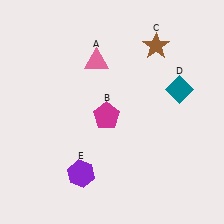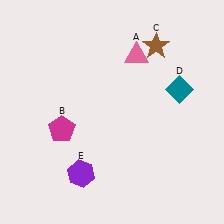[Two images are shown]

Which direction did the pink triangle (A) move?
The pink triangle (A) moved right.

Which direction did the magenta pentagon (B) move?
The magenta pentagon (B) moved left.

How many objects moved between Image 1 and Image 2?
2 objects moved between the two images.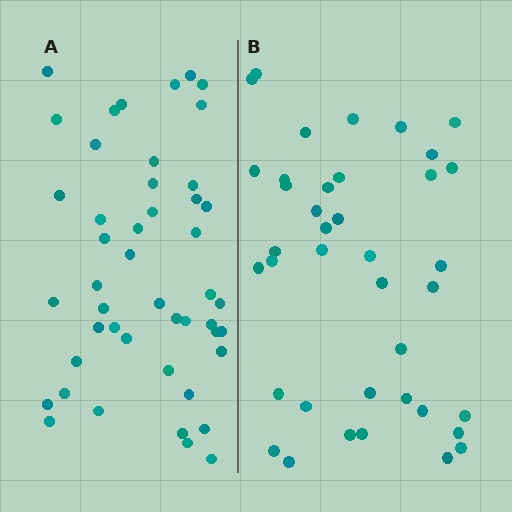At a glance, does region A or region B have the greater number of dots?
Region A (the left region) has more dots.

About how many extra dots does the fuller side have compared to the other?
Region A has roughly 8 or so more dots than region B.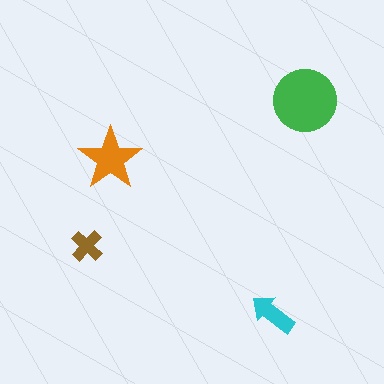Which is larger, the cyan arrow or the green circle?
The green circle.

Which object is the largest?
The green circle.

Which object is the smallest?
The brown cross.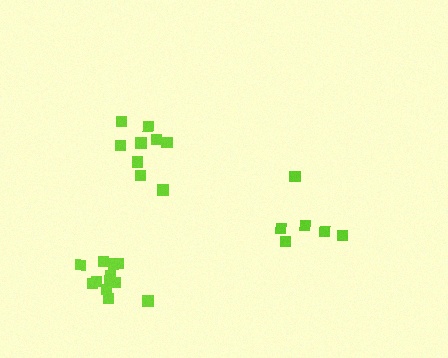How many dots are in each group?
Group 1: 9 dots, Group 2: 6 dots, Group 3: 12 dots (27 total).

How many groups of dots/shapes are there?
There are 3 groups.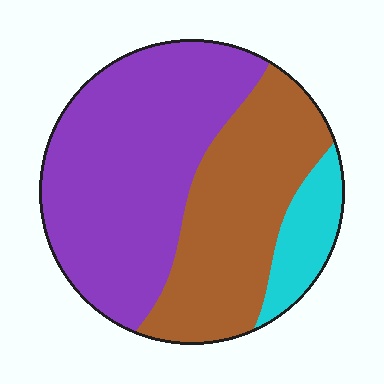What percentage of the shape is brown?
Brown covers about 35% of the shape.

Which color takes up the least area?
Cyan, at roughly 10%.